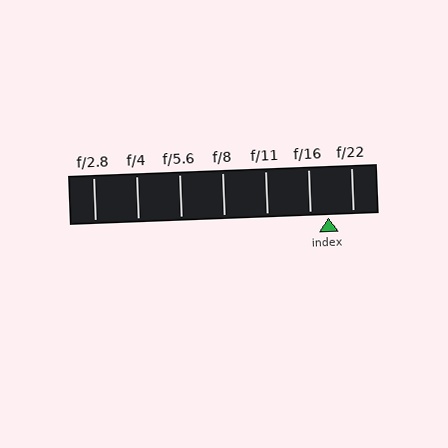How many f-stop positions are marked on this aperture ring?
There are 7 f-stop positions marked.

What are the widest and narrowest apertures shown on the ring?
The widest aperture shown is f/2.8 and the narrowest is f/22.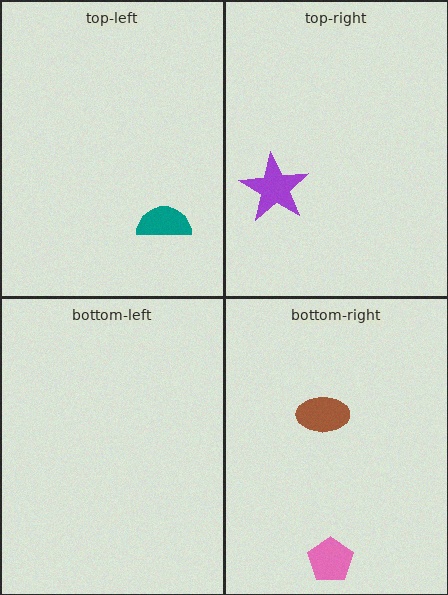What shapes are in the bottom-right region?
The brown ellipse, the pink pentagon.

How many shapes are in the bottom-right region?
2.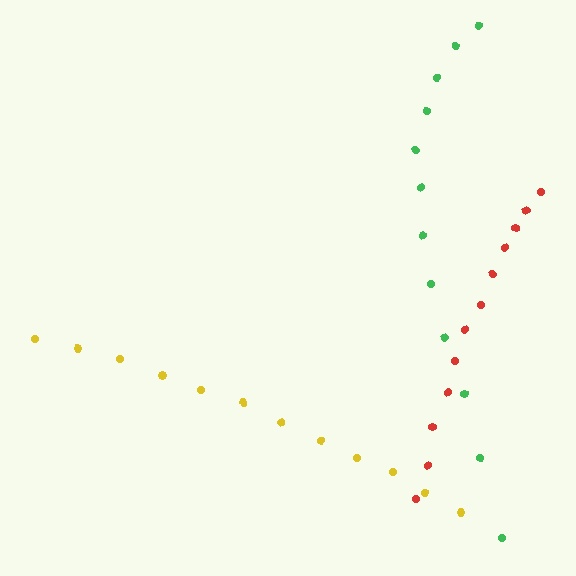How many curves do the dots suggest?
There are 3 distinct paths.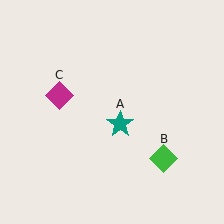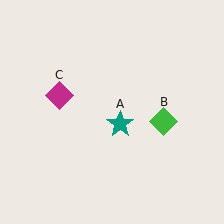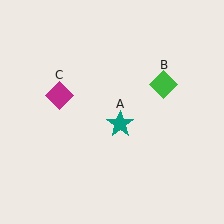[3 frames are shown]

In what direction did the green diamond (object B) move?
The green diamond (object B) moved up.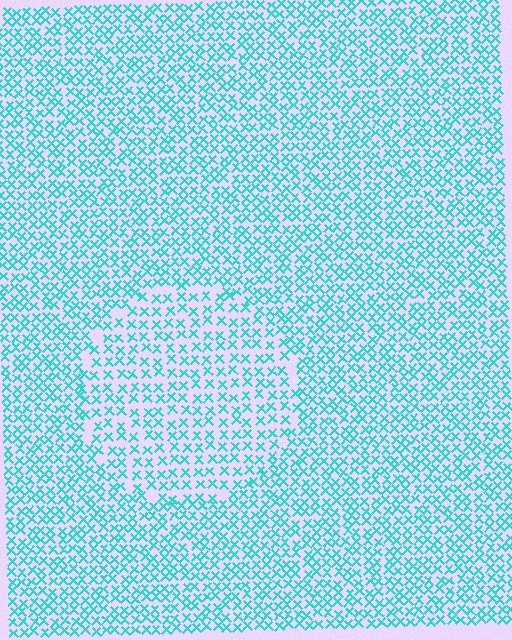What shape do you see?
I see a circle.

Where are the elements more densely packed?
The elements are more densely packed outside the circle boundary.